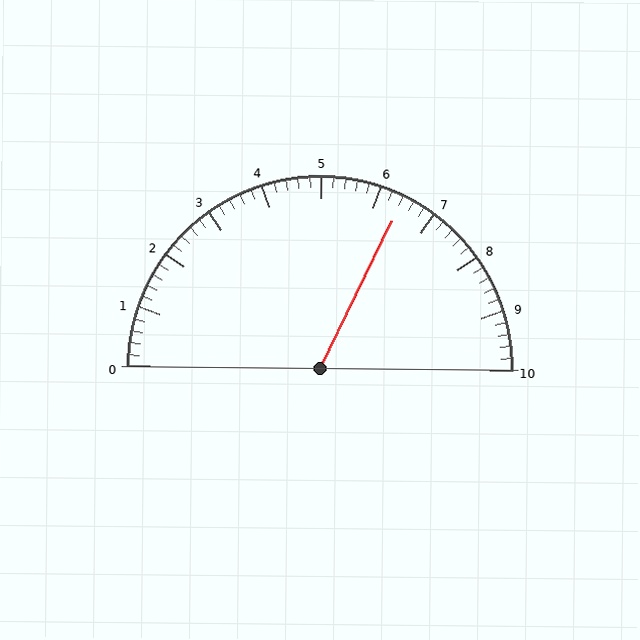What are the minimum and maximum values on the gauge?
The gauge ranges from 0 to 10.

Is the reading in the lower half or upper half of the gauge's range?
The reading is in the upper half of the range (0 to 10).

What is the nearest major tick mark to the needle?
The nearest major tick mark is 6.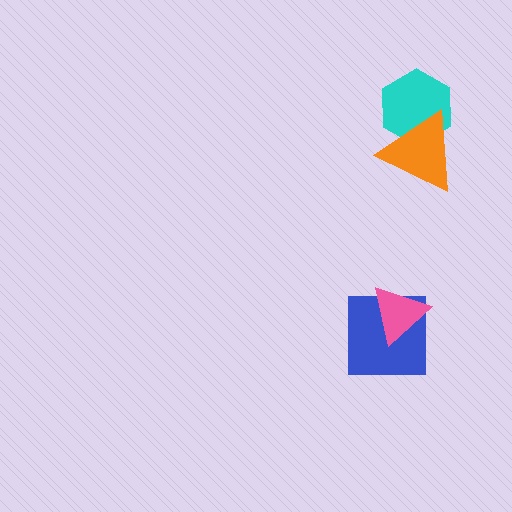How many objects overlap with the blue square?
1 object overlaps with the blue square.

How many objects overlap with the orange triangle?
1 object overlaps with the orange triangle.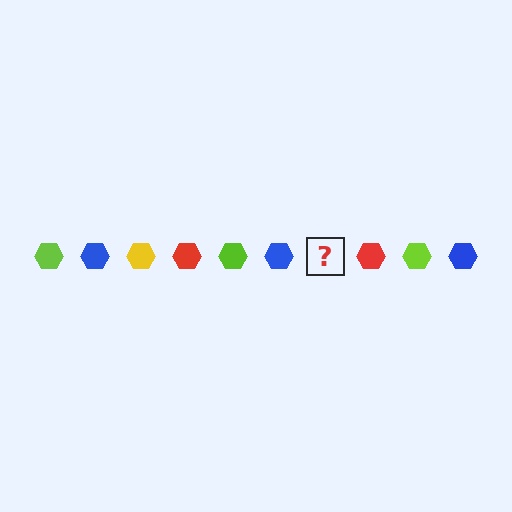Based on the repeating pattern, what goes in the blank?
The blank should be a yellow hexagon.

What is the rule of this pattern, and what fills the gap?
The rule is that the pattern cycles through lime, blue, yellow, red hexagons. The gap should be filled with a yellow hexagon.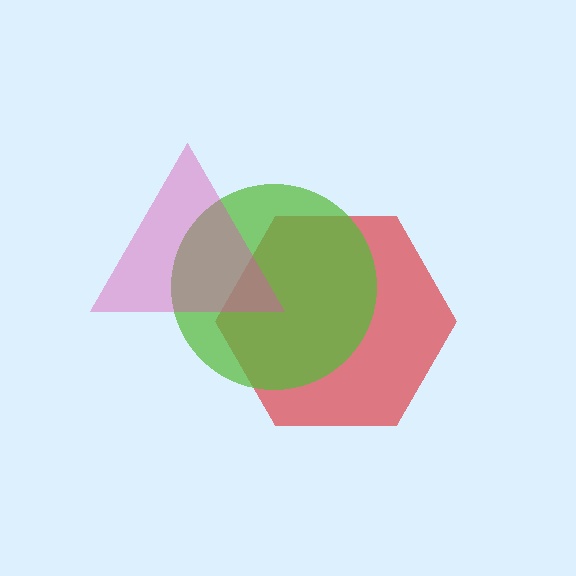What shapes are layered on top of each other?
The layered shapes are: a red hexagon, a lime circle, a pink triangle.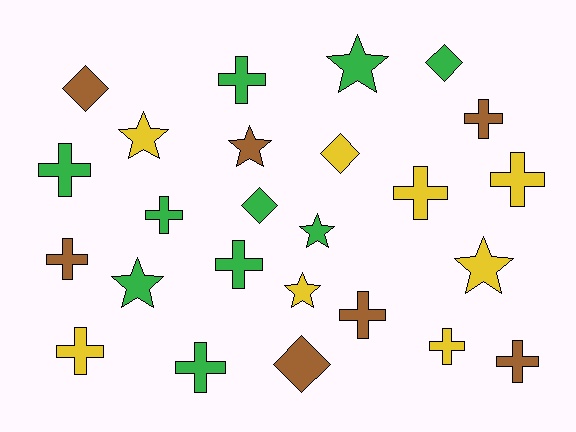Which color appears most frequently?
Green, with 10 objects.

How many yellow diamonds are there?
There is 1 yellow diamond.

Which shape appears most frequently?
Cross, with 13 objects.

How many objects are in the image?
There are 25 objects.